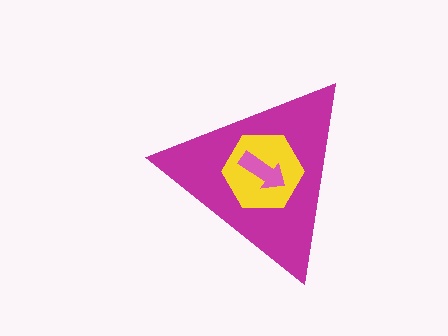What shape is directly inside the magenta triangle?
The yellow hexagon.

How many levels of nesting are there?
3.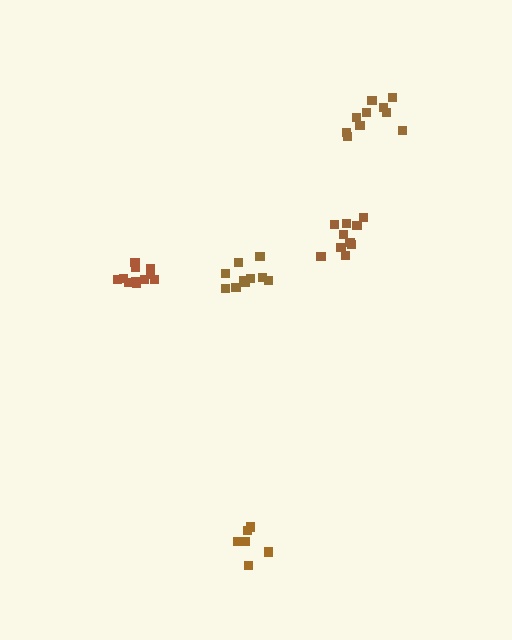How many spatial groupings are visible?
There are 5 spatial groupings.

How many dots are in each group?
Group 1: 6 dots, Group 2: 11 dots, Group 3: 10 dots, Group 4: 10 dots, Group 5: 10 dots (47 total).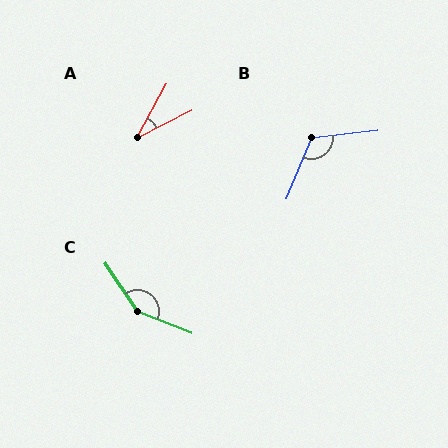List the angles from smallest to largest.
A (33°), B (120°), C (146°).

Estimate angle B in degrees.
Approximately 120 degrees.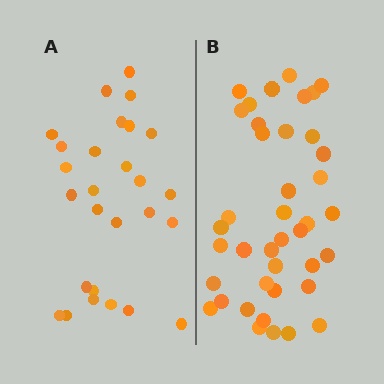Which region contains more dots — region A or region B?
Region B (the right region) has more dots.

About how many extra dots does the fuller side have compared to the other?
Region B has approximately 15 more dots than region A.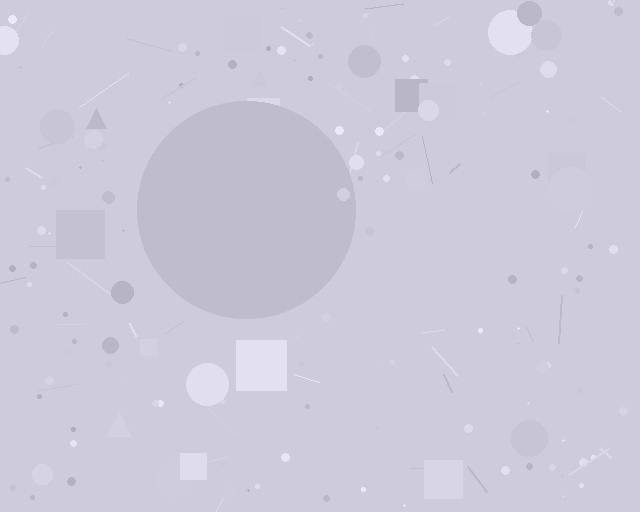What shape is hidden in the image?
A circle is hidden in the image.